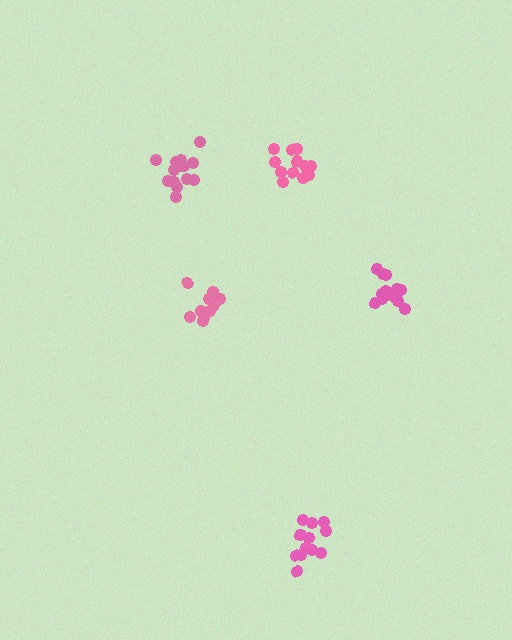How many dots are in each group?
Group 1: 11 dots, Group 2: 13 dots, Group 3: 14 dots, Group 4: 12 dots, Group 5: 13 dots (63 total).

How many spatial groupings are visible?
There are 5 spatial groupings.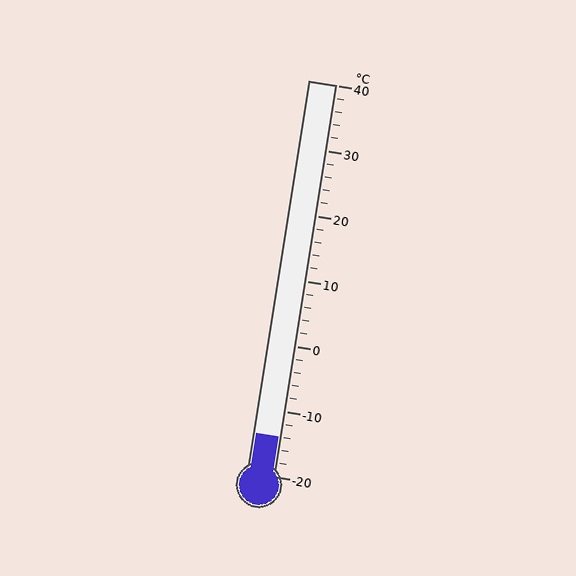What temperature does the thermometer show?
The thermometer shows approximately -14°C.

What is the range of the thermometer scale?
The thermometer scale ranges from -20°C to 40°C.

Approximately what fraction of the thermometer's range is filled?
The thermometer is filled to approximately 10% of its range.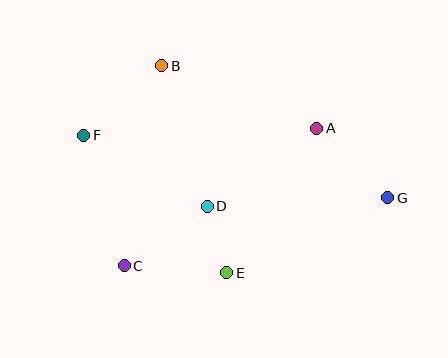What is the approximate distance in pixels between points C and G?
The distance between C and G is approximately 272 pixels.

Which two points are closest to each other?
Points D and E are closest to each other.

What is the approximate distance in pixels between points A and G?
The distance between A and G is approximately 99 pixels.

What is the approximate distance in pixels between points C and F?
The distance between C and F is approximately 137 pixels.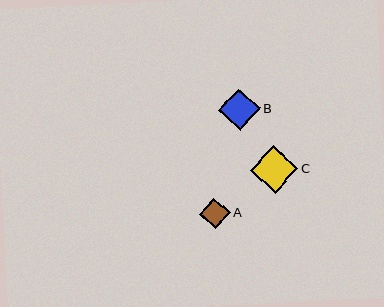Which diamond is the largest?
Diamond C is the largest with a size of approximately 47 pixels.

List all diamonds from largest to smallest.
From largest to smallest: C, B, A.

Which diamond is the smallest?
Diamond A is the smallest with a size of approximately 31 pixels.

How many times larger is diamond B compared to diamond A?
Diamond B is approximately 1.3 times the size of diamond A.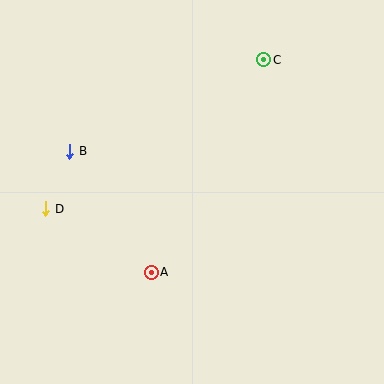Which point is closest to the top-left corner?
Point B is closest to the top-left corner.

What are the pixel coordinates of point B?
Point B is at (70, 151).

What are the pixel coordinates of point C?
Point C is at (264, 60).